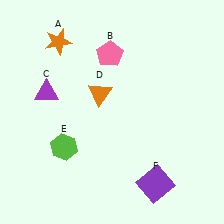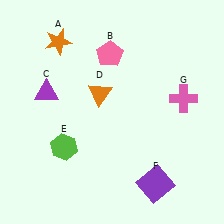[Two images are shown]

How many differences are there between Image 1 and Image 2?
There is 1 difference between the two images.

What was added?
A pink cross (G) was added in Image 2.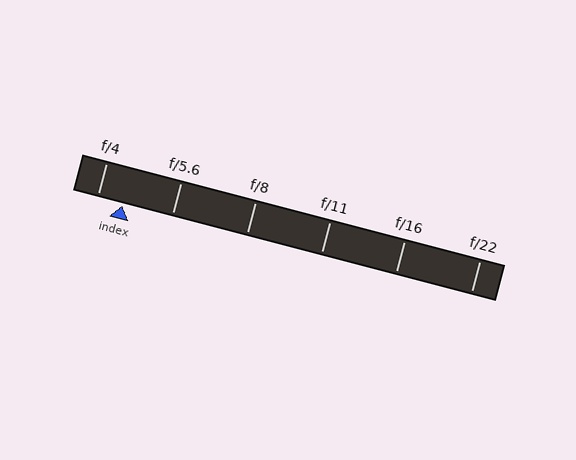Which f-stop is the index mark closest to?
The index mark is closest to f/4.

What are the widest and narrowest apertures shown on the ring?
The widest aperture shown is f/4 and the narrowest is f/22.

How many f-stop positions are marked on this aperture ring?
There are 6 f-stop positions marked.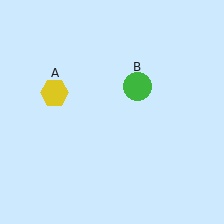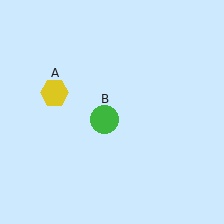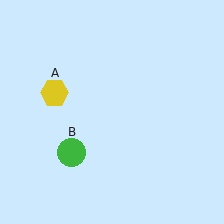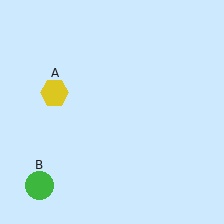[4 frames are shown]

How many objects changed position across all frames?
1 object changed position: green circle (object B).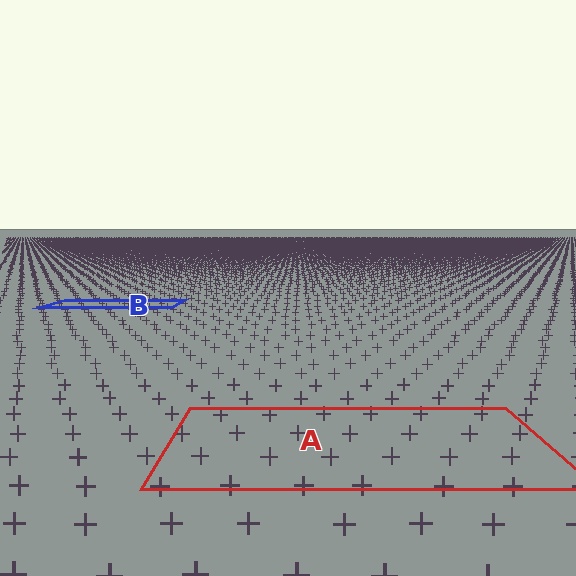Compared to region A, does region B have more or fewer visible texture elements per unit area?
Region B has more texture elements per unit area — they are packed more densely because it is farther away.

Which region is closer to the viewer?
Region A is closer. The texture elements there are larger and more spread out.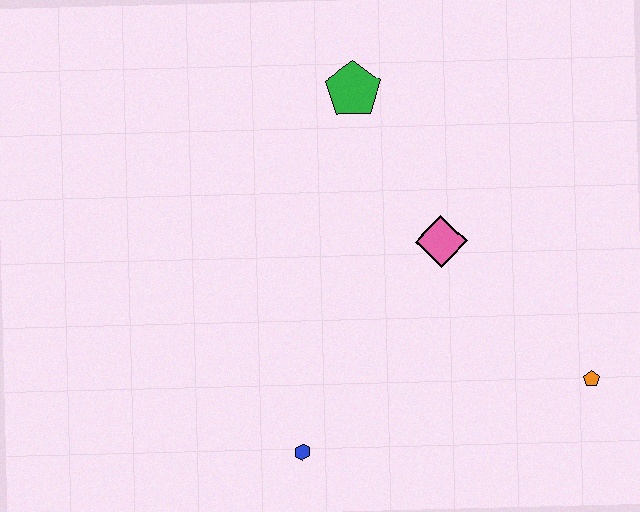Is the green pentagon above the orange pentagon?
Yes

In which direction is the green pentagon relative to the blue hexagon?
The green pentagon is above the blue hexagon.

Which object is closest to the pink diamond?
The green pentagon is closest to the pink diamond.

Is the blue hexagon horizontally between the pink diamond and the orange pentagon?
No